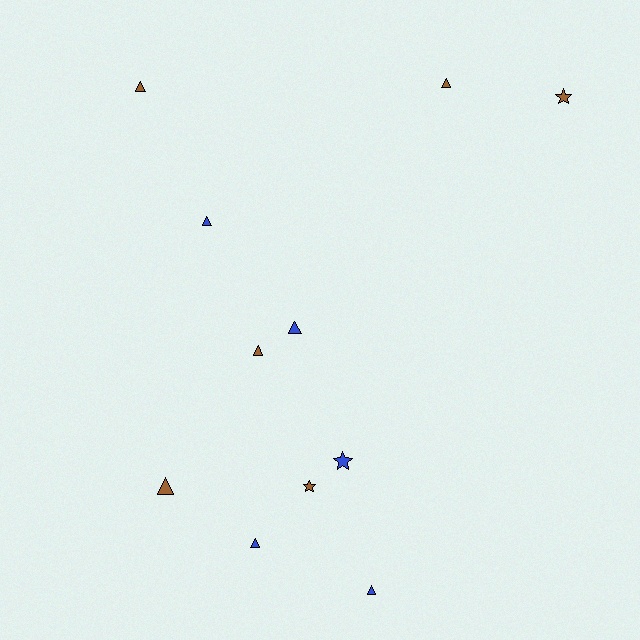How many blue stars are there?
There is 1 blue star.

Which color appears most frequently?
Brown, with 6 objects.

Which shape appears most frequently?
Triangle, with 8 objects.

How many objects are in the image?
There are 11 objects.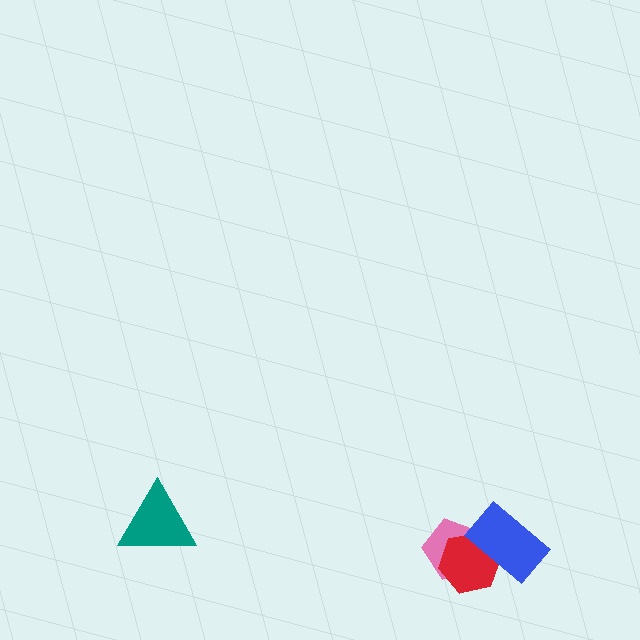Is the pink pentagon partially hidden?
Yes, it is partially covered by another shape.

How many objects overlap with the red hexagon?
2 objects overlap with the red hexagon.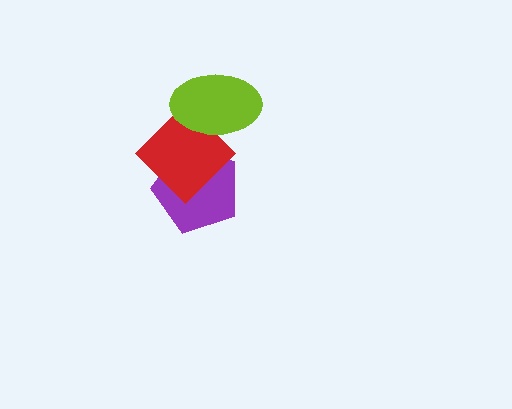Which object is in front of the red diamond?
The lime ellipse is in front of the red diamond.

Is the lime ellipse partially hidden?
No, no other shape covers it.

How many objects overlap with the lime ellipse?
1 object overlaps with the lime ellipse.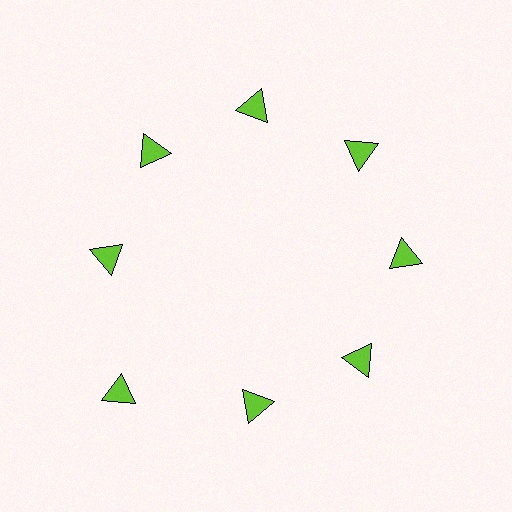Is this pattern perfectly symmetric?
No. The 8 lime triangles are arranged in a ring, but one element near the 8 o'clock position is pushed outward from the center, breaking the 8-fold rotational symmetry.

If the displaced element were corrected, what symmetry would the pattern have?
It would have 8-fold rotational symmetry — the pattern would map onto itself every 45 degrees.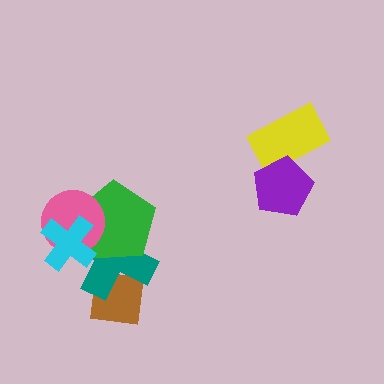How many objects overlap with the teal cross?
4 objects overlap with the teal cross.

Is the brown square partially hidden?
Yes, it is partially covered by another shape.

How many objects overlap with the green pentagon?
3 objects overlap with the green pentagon.